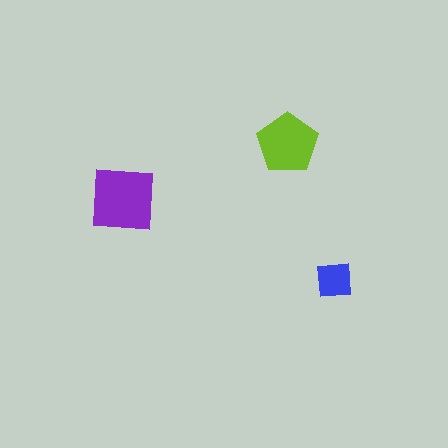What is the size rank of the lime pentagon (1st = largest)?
2nd.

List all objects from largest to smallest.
The purple square, the lime pentagon, the blue square.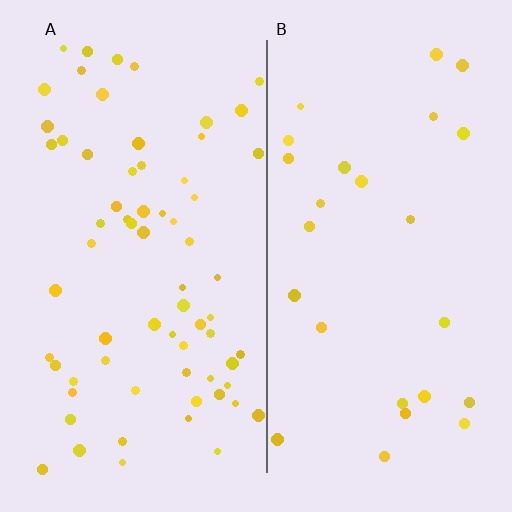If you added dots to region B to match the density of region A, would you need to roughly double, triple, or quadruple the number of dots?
Approximately triple.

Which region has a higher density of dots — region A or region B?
A (the left).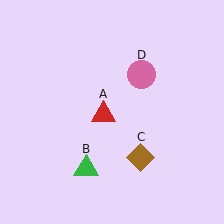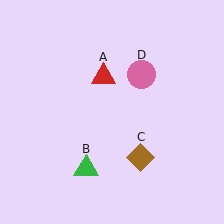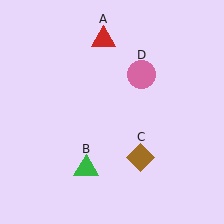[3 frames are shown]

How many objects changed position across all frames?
1 object changed position: red triangle (object A).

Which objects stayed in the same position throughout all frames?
Green triangle (object B) and brown diamond (object C) and pink circle (object D) remained stationary.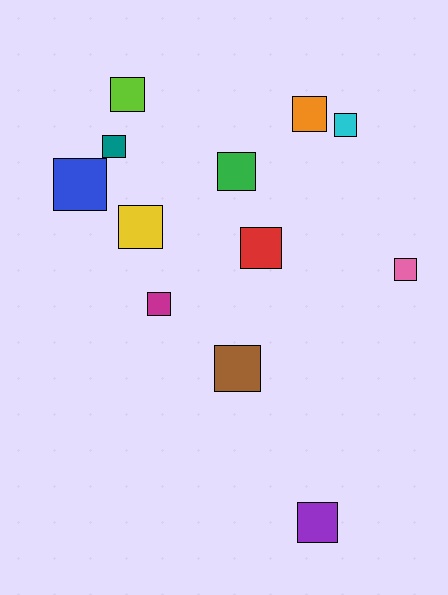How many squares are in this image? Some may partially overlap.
There are 12 squares.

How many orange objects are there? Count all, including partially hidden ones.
There is 1 orange object.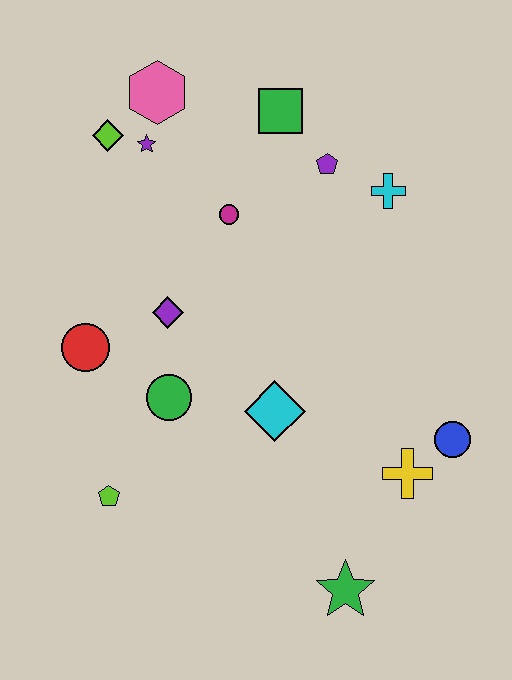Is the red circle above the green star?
Yes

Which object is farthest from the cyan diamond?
The pink hexagon is farthest from the cyan diamond.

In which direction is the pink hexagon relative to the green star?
The pink hexagon is above the green star.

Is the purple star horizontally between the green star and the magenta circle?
No